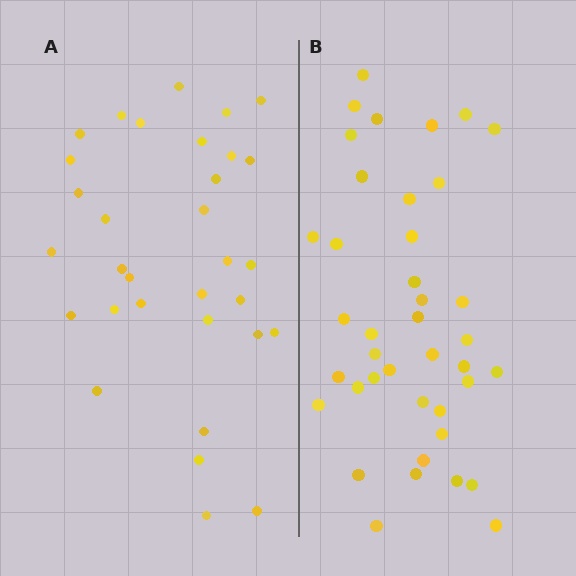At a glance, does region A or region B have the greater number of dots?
Region B (the right region) has more dots.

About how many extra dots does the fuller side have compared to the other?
Region B has roughly 8 or so more dots than region A.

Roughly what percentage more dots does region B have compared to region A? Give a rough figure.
About 25% more.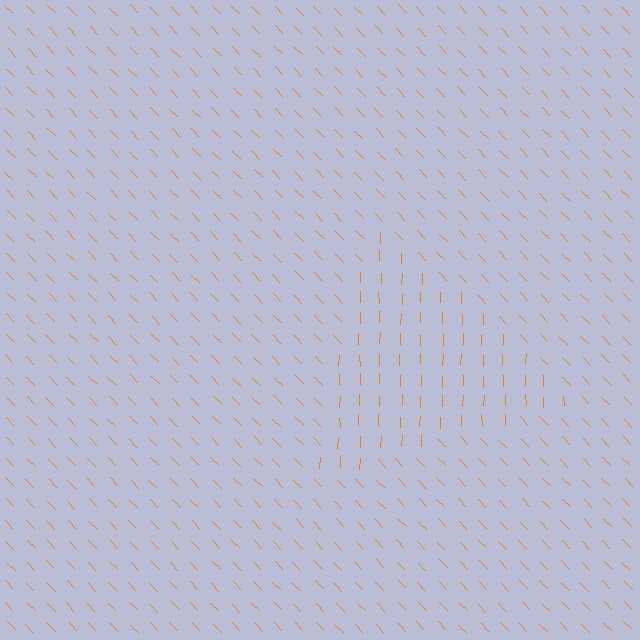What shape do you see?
I see a triangle.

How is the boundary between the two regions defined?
The boundary is defined purely by a change in line orientation (approximately 45 degrees difference). All lines are the same color and thickness.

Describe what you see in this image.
The image is filled with small orange line segments. A triangle region in the image has lines oriented differently from the surrounding lines, creating a visible texture boundary.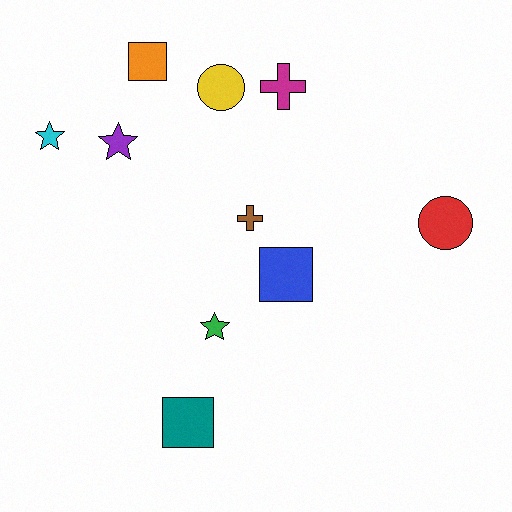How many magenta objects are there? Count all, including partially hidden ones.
There is 1 magenta object.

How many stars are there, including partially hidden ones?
There are 3 stars.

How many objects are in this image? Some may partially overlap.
There are 10 objects.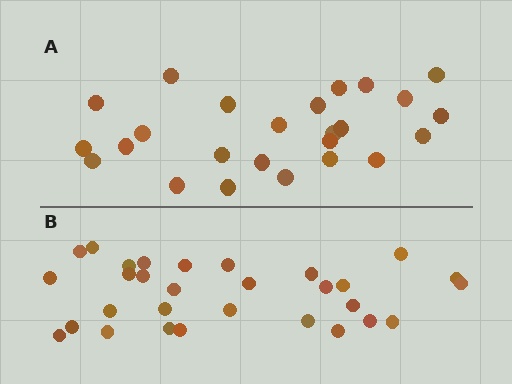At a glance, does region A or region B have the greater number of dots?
Region B (the bottom region) has more dots.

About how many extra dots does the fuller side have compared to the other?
Region B has about 5 more dots than region A.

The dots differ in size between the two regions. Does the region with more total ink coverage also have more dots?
No. Region A has more total ink coverage because its dots are larger, but region B actually contains more individual dots. Total area can be misleading — the number of items is what matters here.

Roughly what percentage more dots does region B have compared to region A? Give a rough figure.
About 20% more.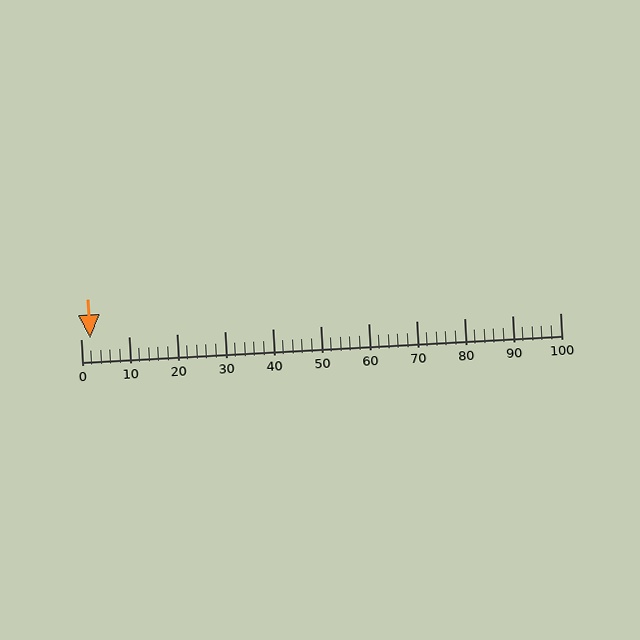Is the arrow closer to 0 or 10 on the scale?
The arrow is closer to 0.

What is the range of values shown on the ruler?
The ruler shows values from 0 to 100.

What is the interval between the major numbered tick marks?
The major tick marks are spaced 10 units apart.